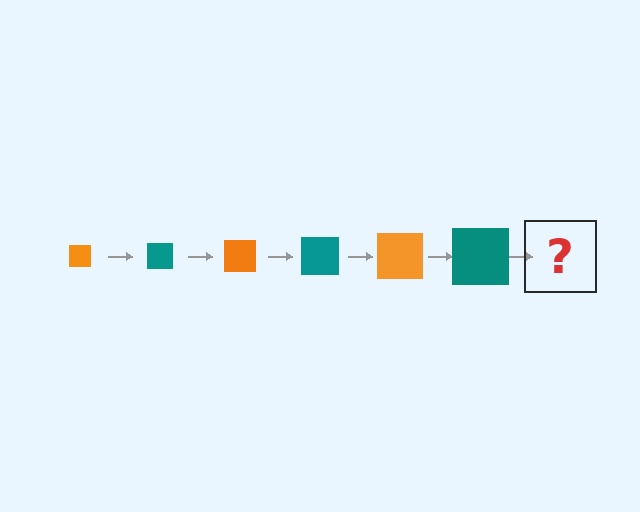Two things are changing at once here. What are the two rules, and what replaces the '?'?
The two rules are that the square grows larger each step and the color cycles through orange and teal. The '?' should be an orange square, larger than the previous one.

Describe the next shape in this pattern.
It should be an orange square, larger than the previous one.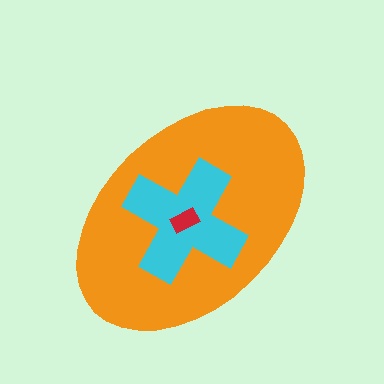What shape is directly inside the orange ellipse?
The cyan cross.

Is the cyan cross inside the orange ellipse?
Yes.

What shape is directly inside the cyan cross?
The red rectangle.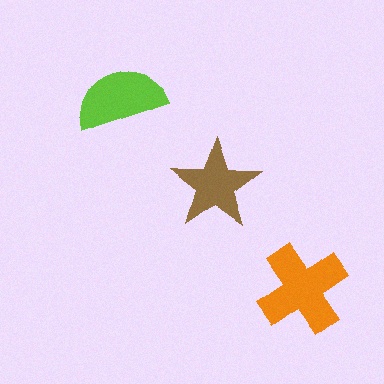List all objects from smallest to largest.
The brown star, the lime semicircle, the orange cross.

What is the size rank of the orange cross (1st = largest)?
1st.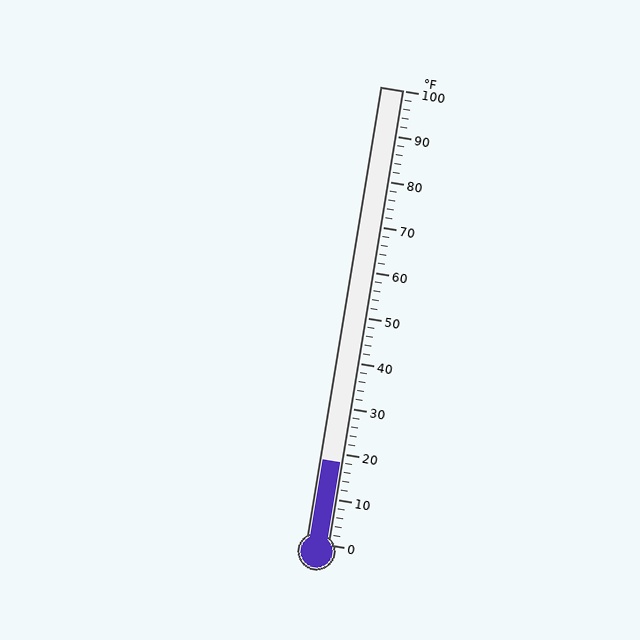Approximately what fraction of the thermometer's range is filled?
The thermometer is filled to approximately 20% of its range.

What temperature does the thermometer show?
The thermometer shows approximately 18°F.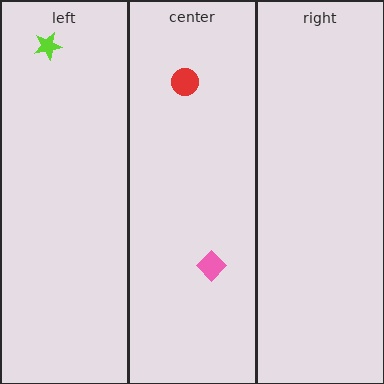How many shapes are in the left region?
1.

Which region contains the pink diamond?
The center region.